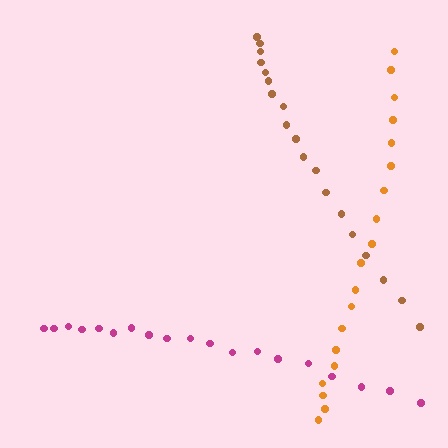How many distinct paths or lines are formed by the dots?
There are 3 distinct paths.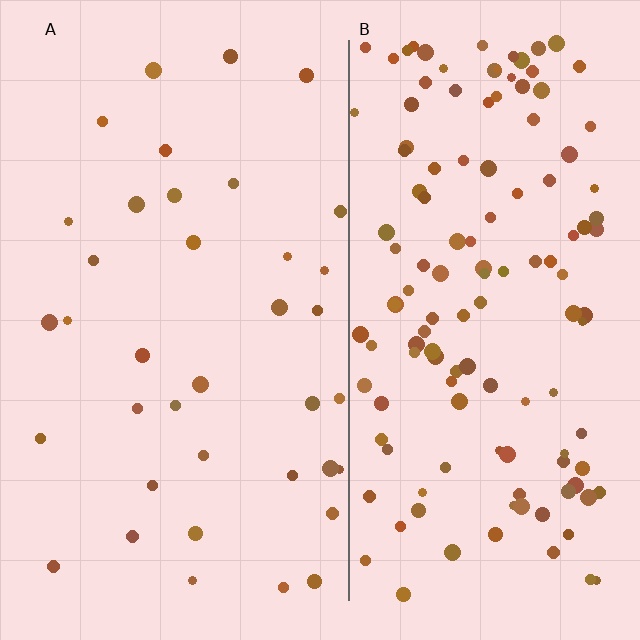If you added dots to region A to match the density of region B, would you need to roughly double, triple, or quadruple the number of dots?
Approximately quadruple.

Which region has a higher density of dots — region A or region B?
B (the right).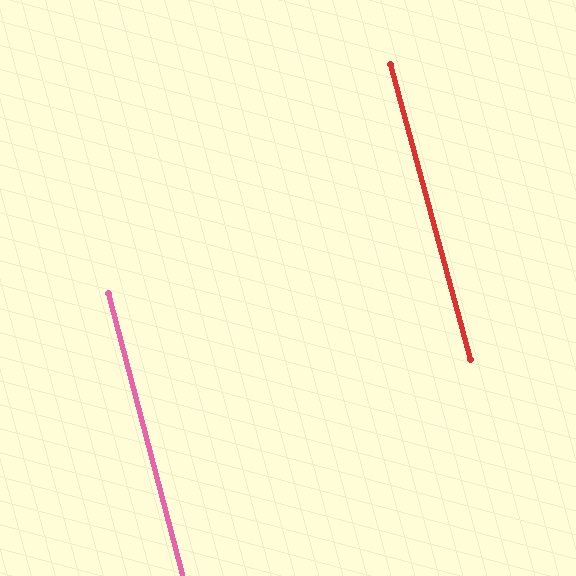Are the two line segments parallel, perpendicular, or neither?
Parallel — their directions differ by only 0.4°.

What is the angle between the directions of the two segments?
Approximately 0 degrees.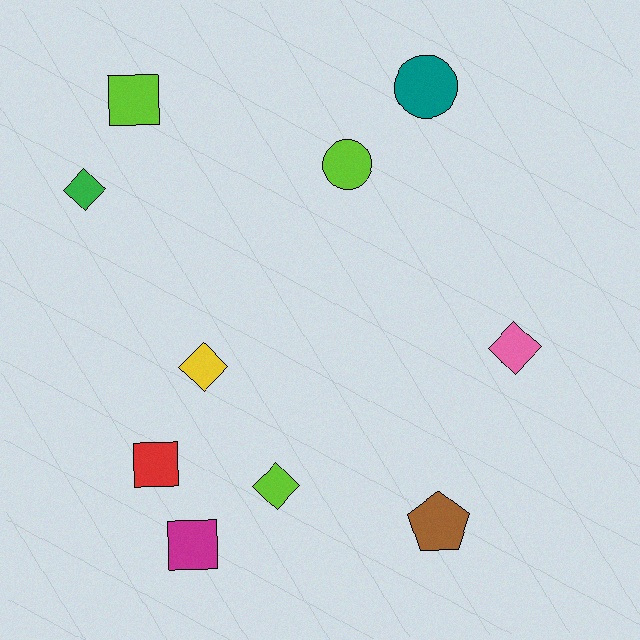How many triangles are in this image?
There are no triangles.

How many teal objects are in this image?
There is 1 teal object.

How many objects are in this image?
There are 10 objects.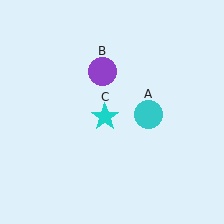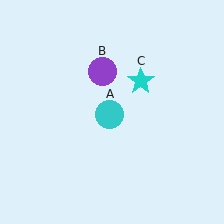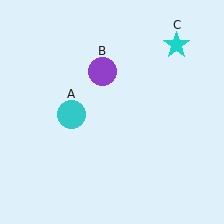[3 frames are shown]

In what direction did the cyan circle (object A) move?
The cyan circle (object A) moved left.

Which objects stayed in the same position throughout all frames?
Purple circle (object B) remained stationary.